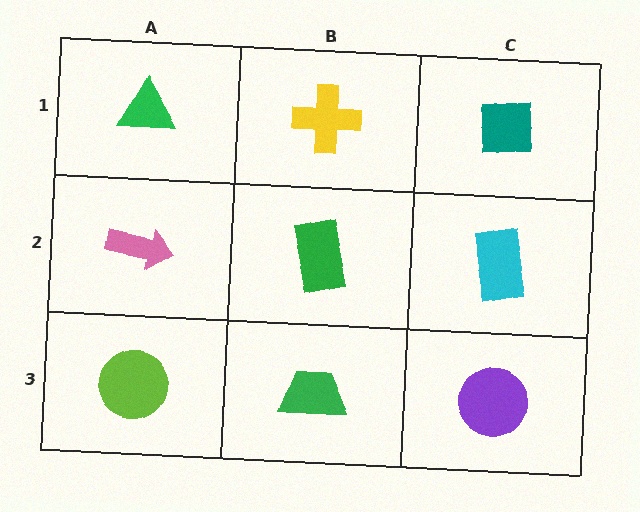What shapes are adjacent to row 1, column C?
A cyan rectangle (row 2, column C), a yellow cross (row 1, column B).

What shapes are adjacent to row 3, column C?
A cyan rectangle (row 2, column C), a green trapezoid (row 3, column B).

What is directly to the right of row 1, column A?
A yellow cross.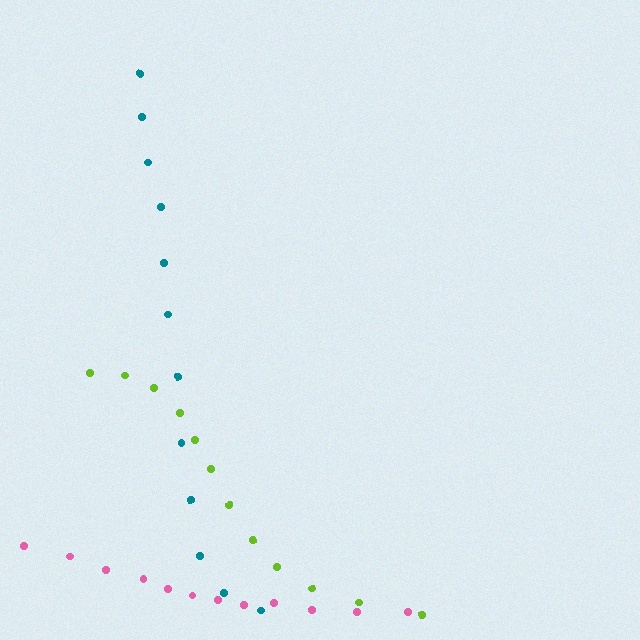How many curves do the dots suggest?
There are 3 distinct paths.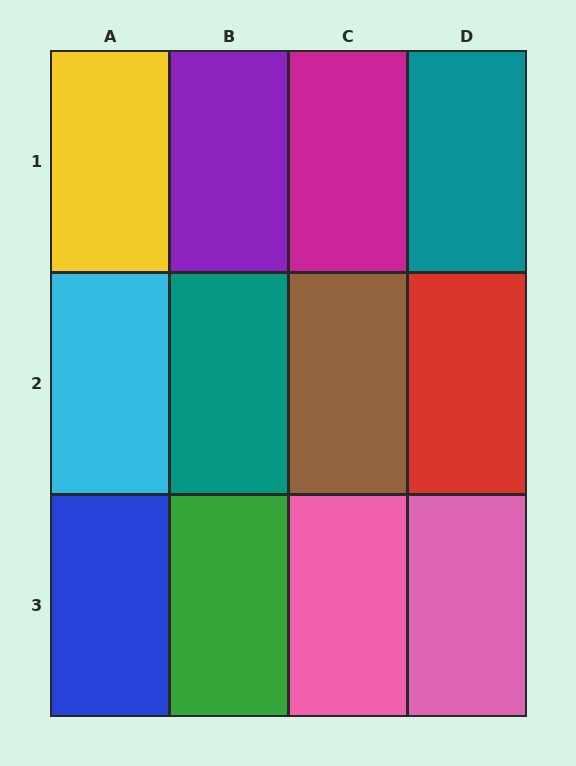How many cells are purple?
1 cell is purple.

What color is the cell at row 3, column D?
Pink.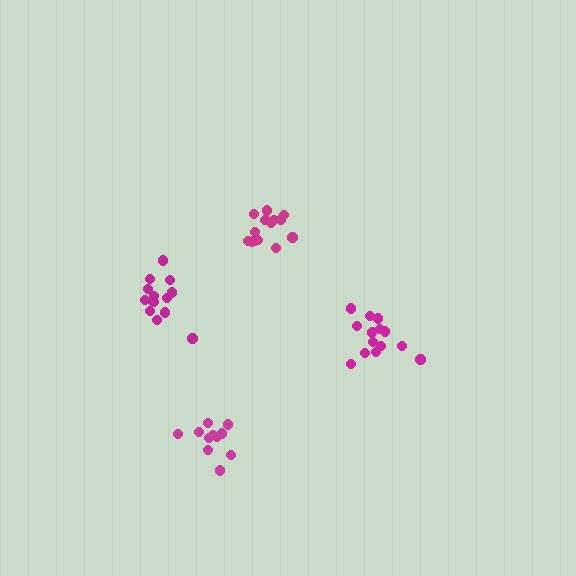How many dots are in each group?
Group 1: 14 dots, Group 2: 11 dots, Group 3: 13 dots, Group 4: 14 dots (52 total).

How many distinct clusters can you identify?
There are 4 distinct clusters.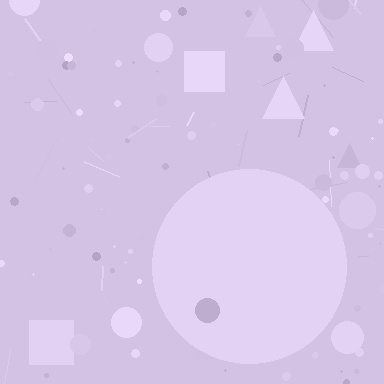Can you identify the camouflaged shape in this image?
The camouflaged shape is a circle.